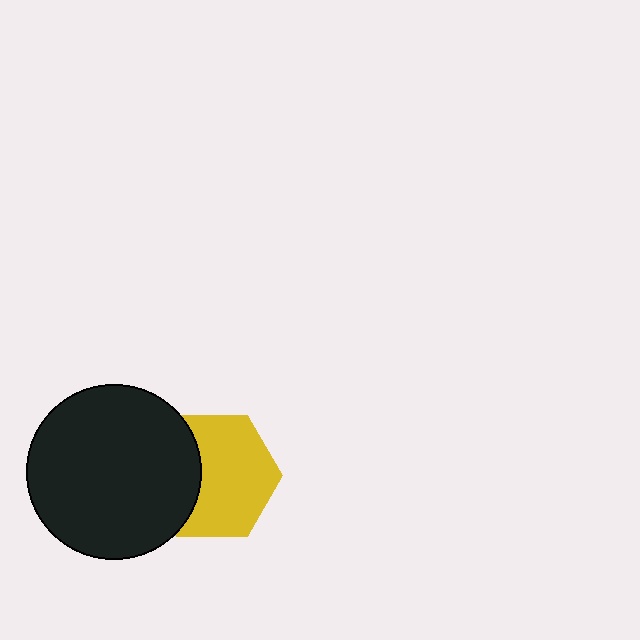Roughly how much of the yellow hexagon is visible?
Most of it is visible (roughly 67%).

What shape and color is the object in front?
The object in front is a black circle.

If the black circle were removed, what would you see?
You would see the complete yellow hexagon.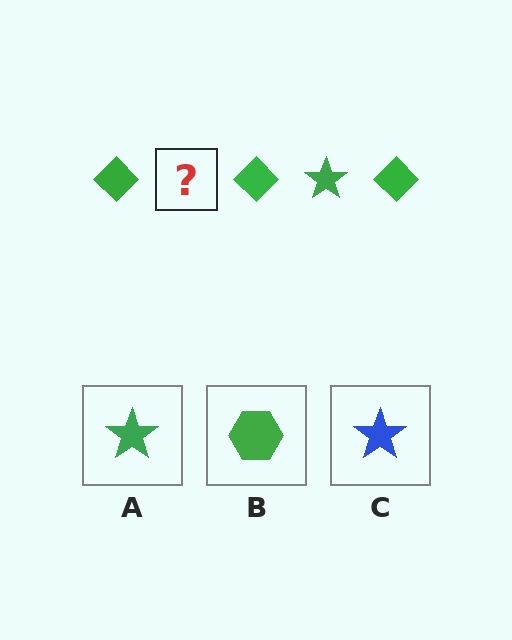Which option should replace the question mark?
Option A.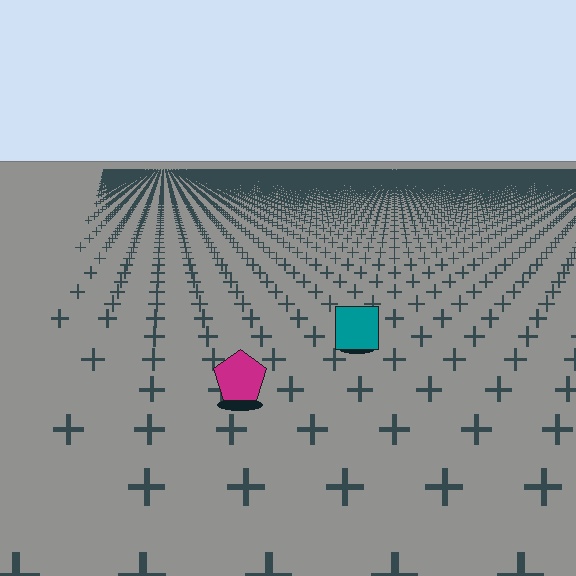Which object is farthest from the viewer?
The teal square is farthest from the viewer. It appears smaller and the ground texture around it is denser.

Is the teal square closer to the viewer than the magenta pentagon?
No. The magenta pentagon is closer — you can tell from the texture gradient: the ground texture is coarser near it.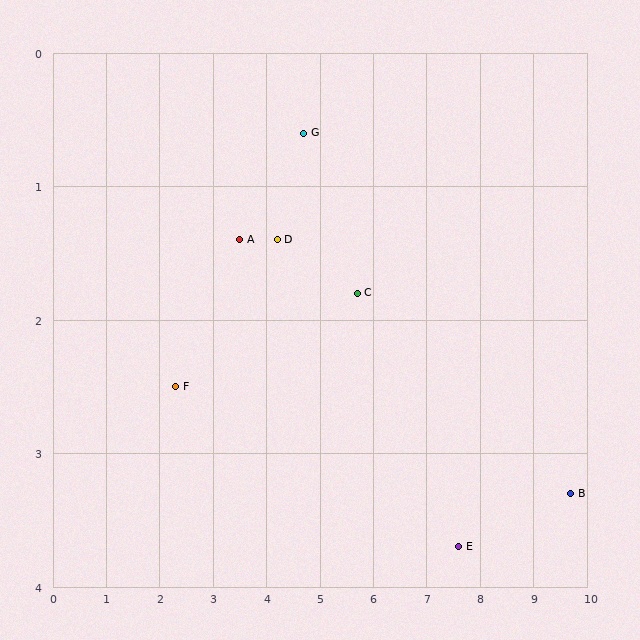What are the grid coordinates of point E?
Point E is at approximately (7.6, 3.7).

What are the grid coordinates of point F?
Point F is at approximately (2.3, 2.5).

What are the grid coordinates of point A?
Point A is at approximately (3.5, 1.4).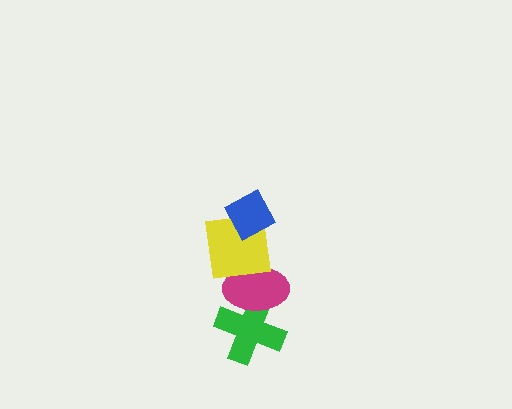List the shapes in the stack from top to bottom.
From top to bottom: the blue diamond, the yellow square, the magenta ellipse, the green cross.